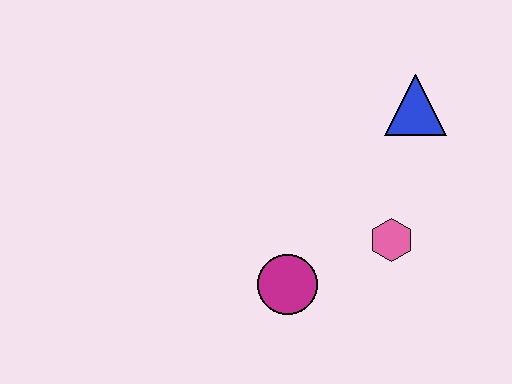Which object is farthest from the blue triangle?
The magenta circle is farthest from the blue triangle.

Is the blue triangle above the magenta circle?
Yes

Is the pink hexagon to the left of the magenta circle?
No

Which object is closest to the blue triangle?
The pink hexagon is closest to the blue triangle.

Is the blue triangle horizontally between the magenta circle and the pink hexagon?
No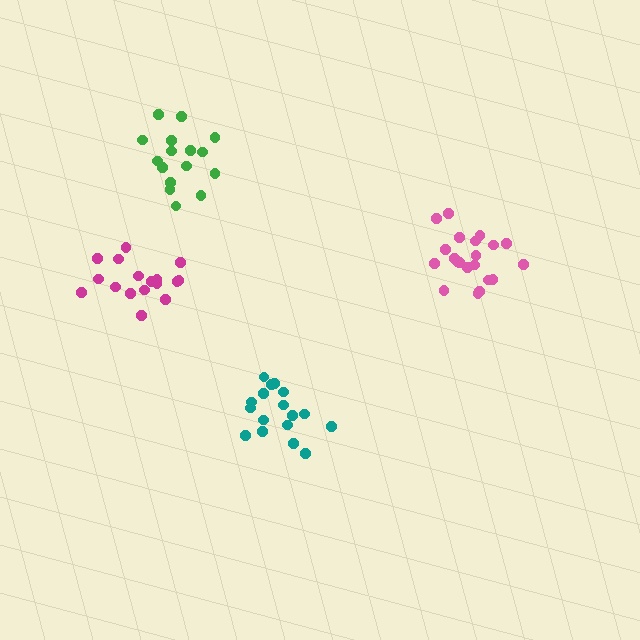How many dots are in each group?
Group 1: 17 dots, Group 2: 17 dots, Group 3: 16 dots, Group 4: 21 dots (71 total).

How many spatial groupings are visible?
There are 4 spatial groupings.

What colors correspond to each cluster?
The clusters are colored: magenta, teal, green, pink.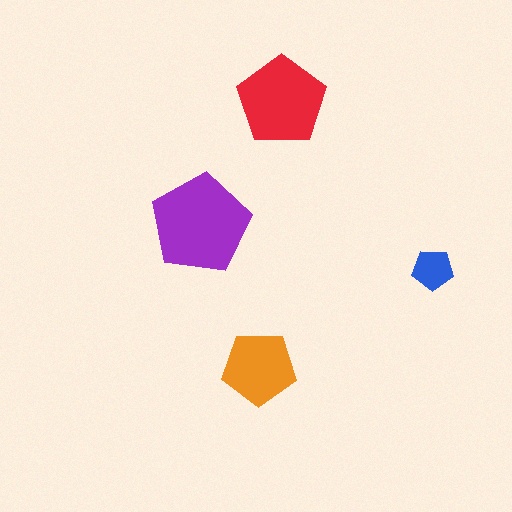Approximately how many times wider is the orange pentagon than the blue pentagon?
About 2 times wider.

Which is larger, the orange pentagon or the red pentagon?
The red one.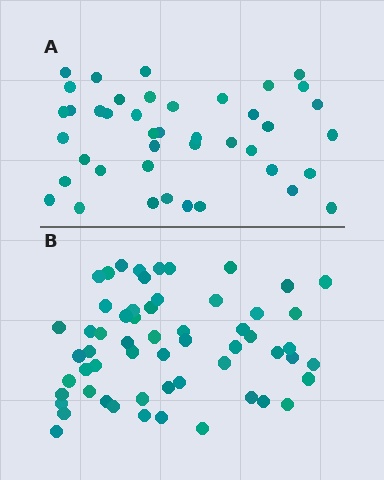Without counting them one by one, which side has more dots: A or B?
Region B (the bottom region) has more dots.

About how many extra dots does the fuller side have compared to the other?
Region B has approximately 15 more dots than region A.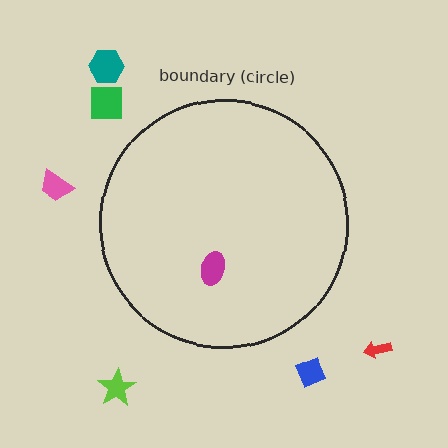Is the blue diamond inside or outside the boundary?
Outside.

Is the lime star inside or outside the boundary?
Outside.